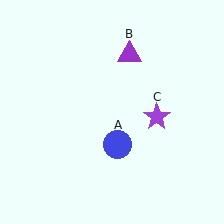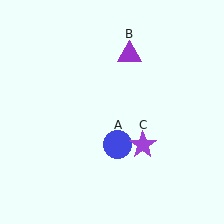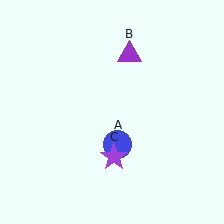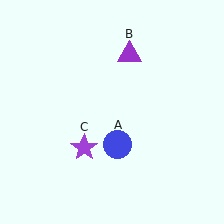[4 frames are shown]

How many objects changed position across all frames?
1 object changed position: purple star (object C).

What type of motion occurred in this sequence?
The purple star (object C) rotated clockwise around the center of the scene.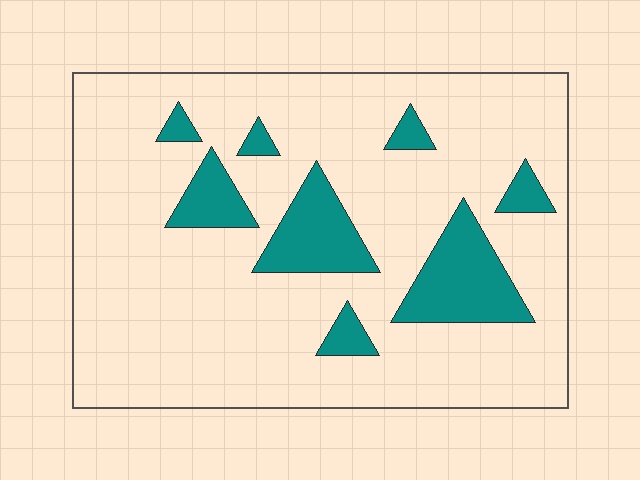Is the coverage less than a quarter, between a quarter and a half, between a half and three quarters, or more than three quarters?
Less than a quarter.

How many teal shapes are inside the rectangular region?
8.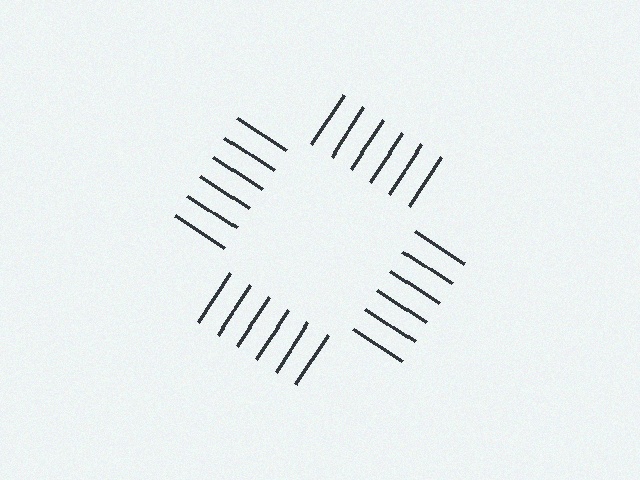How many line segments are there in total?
24 — 6 along each of the 4 edges.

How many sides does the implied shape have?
4 sides — the line-ends trace a square.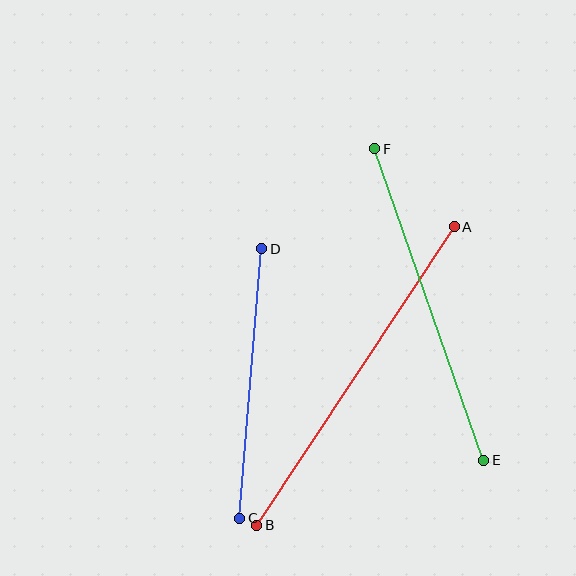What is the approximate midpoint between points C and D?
The midpoint is at approximately (251, 384) pixels.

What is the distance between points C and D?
The distance is approximately 270 pixels.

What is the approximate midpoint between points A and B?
The midpoint is at approximately (355, 376) pixels.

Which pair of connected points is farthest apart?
Points A and B are farthest apart.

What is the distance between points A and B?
The distance is approximately 358 pixels.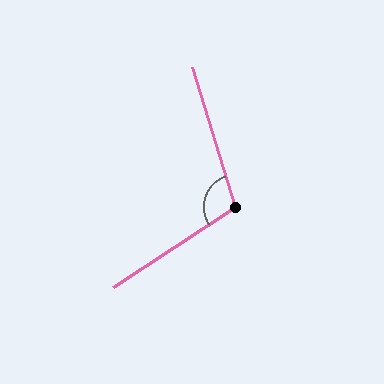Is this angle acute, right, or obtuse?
It is obtuse.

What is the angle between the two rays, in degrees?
Approximately 106 degrees.